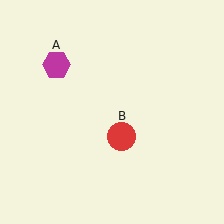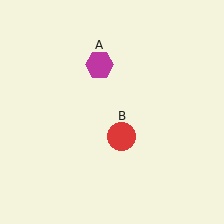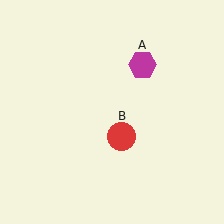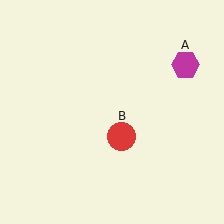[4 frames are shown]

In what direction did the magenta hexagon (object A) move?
The magenta hexagon (object A) moved right.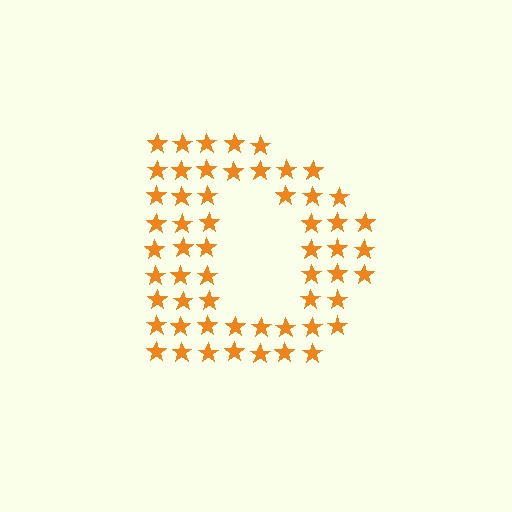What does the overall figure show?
The overall figure shows the letter D.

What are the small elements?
The small elements are stars.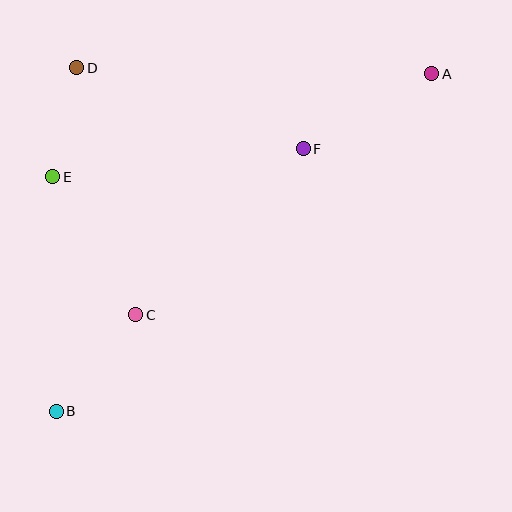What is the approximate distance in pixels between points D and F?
The distance between D and F is approximately 241 pixels.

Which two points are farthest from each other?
Points A and B are farthest from each other.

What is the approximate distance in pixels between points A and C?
The distance between A and C is approximately 382 pixels.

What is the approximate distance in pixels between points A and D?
The distance between A and D is approximately 355 pixels.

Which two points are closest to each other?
Points D and E are closest to each other.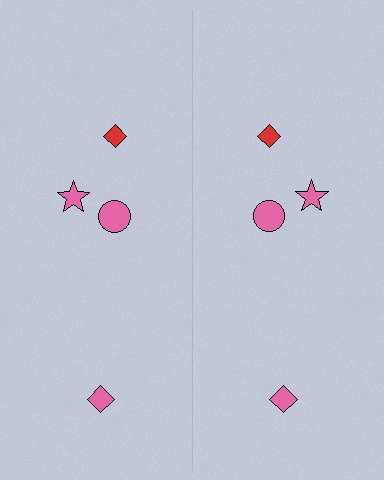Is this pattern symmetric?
Yes, this pattern has bilateral (reflection) symmetry.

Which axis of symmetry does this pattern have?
The pattern has a vertical axis of symmetry running through the center of the image.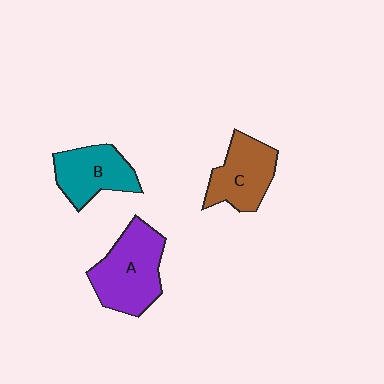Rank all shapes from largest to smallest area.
From largest to smallest: A (purple), C (brown), B (teal).